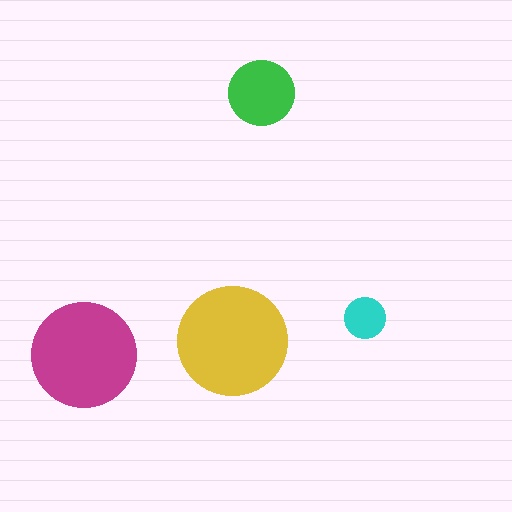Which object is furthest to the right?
The cyan circle is rightmost.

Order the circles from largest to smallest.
the yellow one, the magenta one, the green one, the cyan one.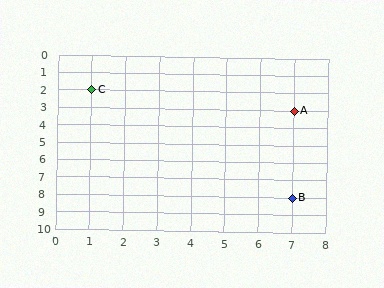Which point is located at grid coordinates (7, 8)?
Point B is at (7, 8).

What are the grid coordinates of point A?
Point A is at grid coordinates (7, 3).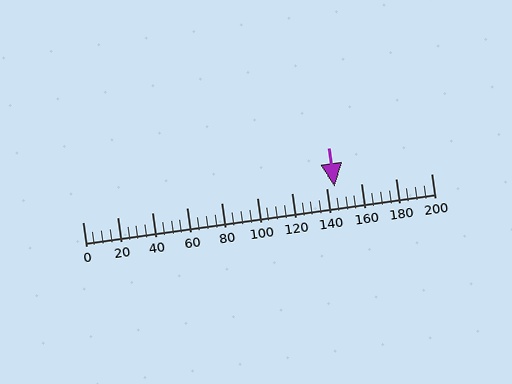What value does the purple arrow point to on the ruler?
The purple arrow points to approximately 145.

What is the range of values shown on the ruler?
The ruler shows values from 0 to 200.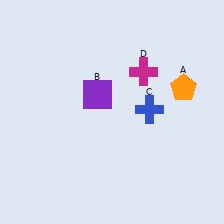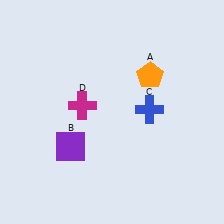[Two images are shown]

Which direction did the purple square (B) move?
The purple square (B) moved down.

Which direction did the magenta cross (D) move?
The magenta cross (D) moved left.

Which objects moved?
The objects that moved are: the orange pentagon (A), the purple square (B), the magenta cross (D).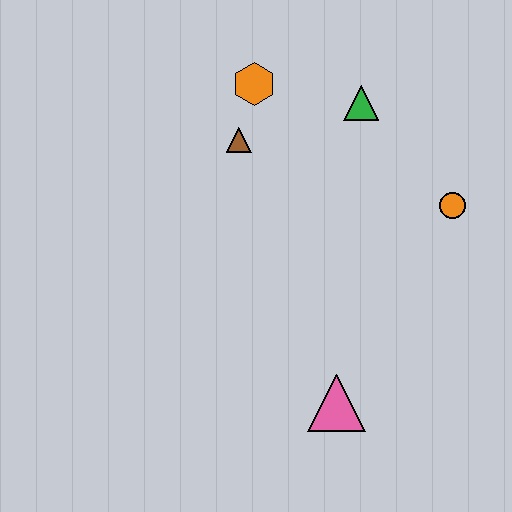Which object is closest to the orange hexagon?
The brown triangle is closest to the orange hexagon.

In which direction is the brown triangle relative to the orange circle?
The brown triangle is to the left of the orange circle.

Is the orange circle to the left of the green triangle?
No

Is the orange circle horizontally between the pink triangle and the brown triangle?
No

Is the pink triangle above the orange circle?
No